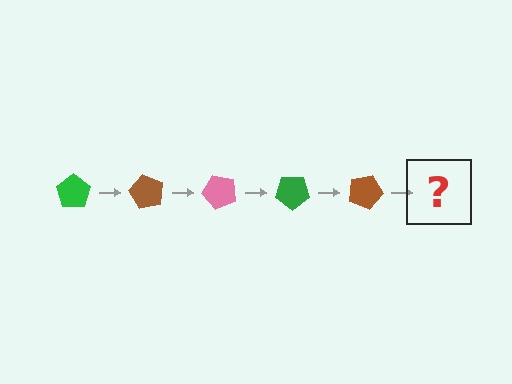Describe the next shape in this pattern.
It should be a pink pentagon, rotated 300 degrees from the start.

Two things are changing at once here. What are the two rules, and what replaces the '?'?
The two rules are that it rotates 60 degrees each step and the color cycles through green, brown, and pink. The '?' should be a pink pentagon, rotated 300 degrees from the start.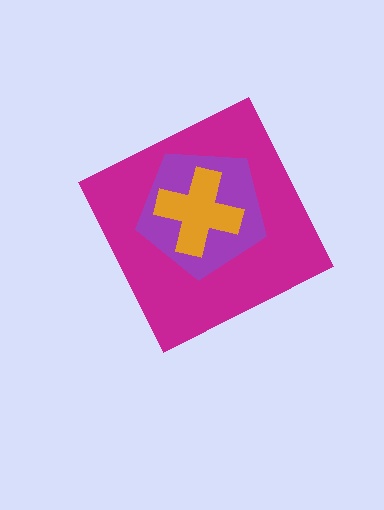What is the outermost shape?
The magenta diamond.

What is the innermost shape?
The orange cross.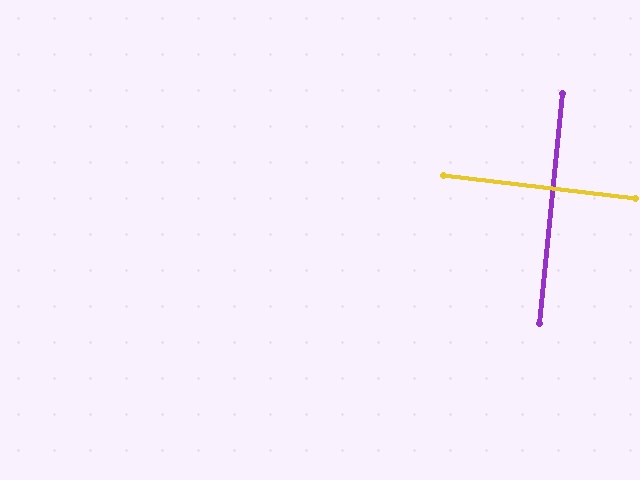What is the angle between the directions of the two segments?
Approximately 89 degrees.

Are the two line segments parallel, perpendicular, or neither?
Perpendicular — they meet at approximately 89°.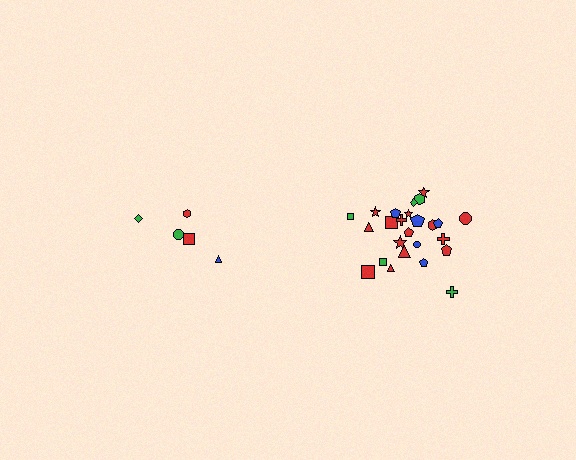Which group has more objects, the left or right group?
The right group.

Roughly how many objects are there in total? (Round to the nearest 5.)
Roughly 30 objects in total.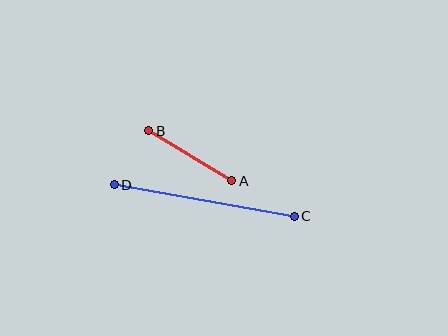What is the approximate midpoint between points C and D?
The midpoint is at approximately (204, 201) pixels.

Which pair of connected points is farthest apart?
Points C and D are farthest apart.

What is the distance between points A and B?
The distance is approximately 97 pixels.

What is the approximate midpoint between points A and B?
The midpoint is at approximately (190, 156) pixels.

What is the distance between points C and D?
The distance is approximately 183 pixels.